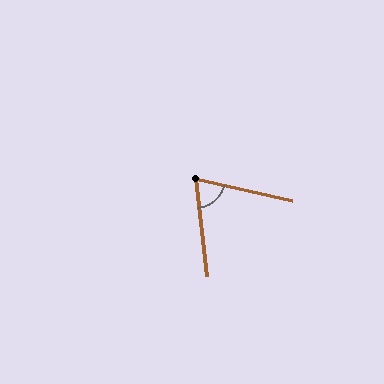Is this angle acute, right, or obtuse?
It is acute.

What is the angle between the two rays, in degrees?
Approximately 71 degrees.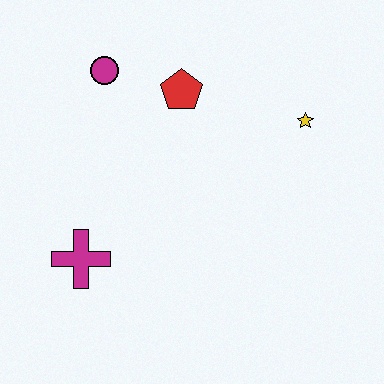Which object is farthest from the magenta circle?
The yellow star is farthest from the magenta circle.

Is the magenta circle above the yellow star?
Yes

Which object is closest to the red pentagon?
The magenta circle is closest to the red pentagon.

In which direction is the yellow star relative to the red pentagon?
The yellow star is to the right of the red pentagon.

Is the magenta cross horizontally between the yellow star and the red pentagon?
No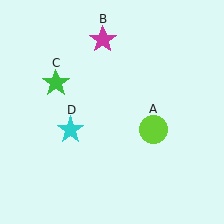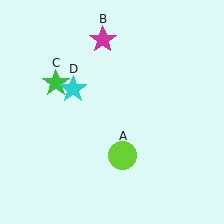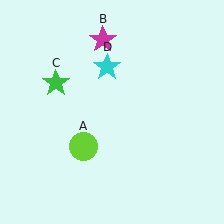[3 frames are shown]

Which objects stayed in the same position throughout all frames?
Magenta star (object B) and green star (object C) remained stationary.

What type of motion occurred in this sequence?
The lime circle (object A), cyan star (object D) rotated clockwise around the center of the scene.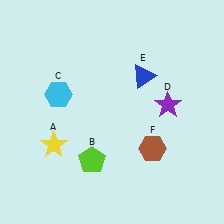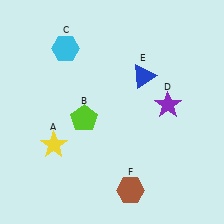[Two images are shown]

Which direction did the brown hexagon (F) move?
The brown hexagon (F) moved down.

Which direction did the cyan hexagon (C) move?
The cyan hexagon (C) moved up.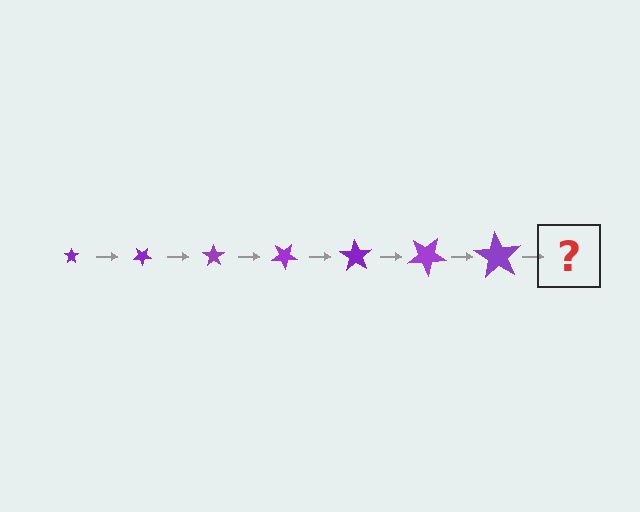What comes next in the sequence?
The next element should be a star, larger than the previous one and rotated 245 degrees from the start.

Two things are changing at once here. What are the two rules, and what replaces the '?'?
The two rules are that the star grows larger each step and it rotates 35 degrees each step. The '?' should be a star, larger than the previous one and rotated 245 degrees from the start.